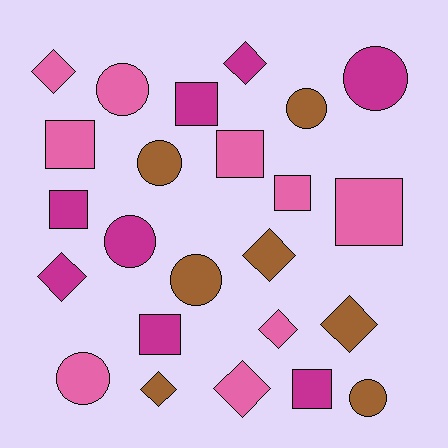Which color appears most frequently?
Pink, with 9 objects.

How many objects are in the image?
There are 24 objects.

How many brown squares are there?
There are no brown squares.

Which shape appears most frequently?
Diamond, with 8 objects.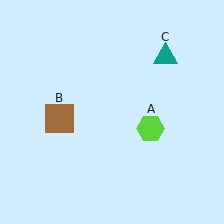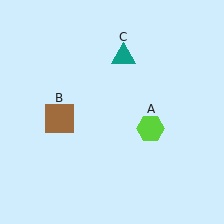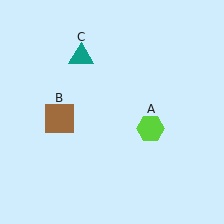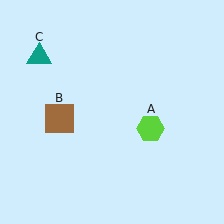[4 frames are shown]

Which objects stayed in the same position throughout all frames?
Lime hexagon (object A) and brown square (object B) remained stationary.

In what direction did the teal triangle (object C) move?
The teal triangle (object C) moved left.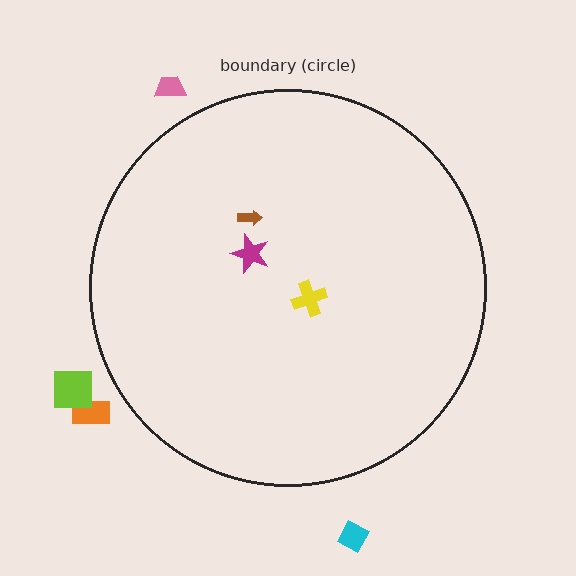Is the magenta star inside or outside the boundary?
Inside.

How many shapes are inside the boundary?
3 inside, 4 outside.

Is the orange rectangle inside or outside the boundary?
Outside.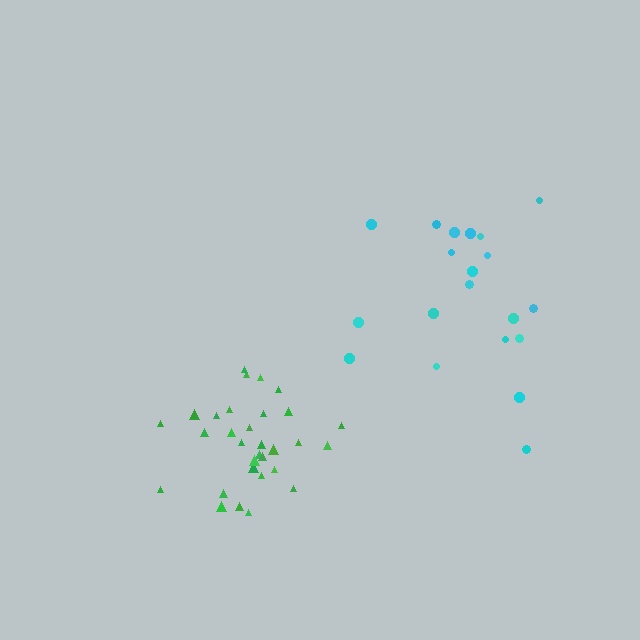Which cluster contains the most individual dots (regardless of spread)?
Green (31).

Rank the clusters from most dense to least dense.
green, cyan.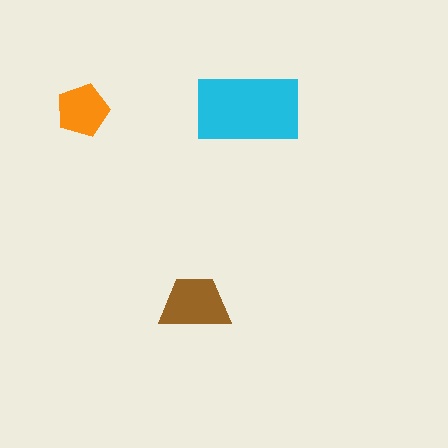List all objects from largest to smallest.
The cyan rectangle, the brown trapezoid, the orange pentagon.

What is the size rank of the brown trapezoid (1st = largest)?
2nd.